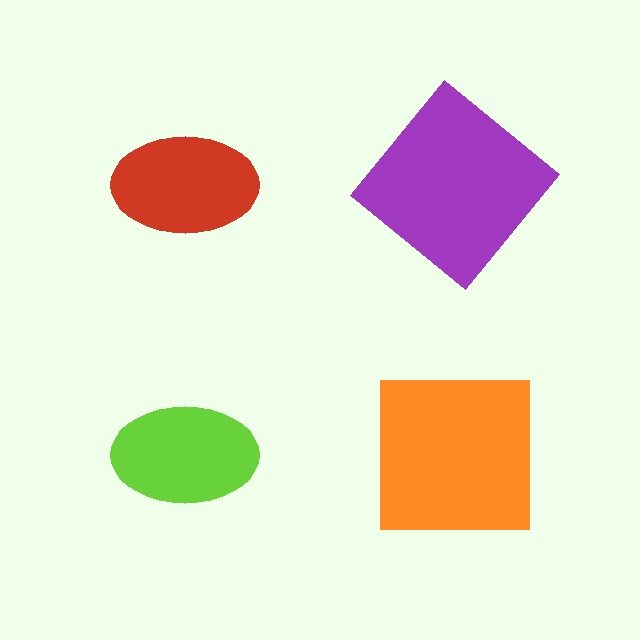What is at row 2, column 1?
A lime ellipse.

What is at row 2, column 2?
An orange square.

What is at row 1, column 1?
A red ellipse.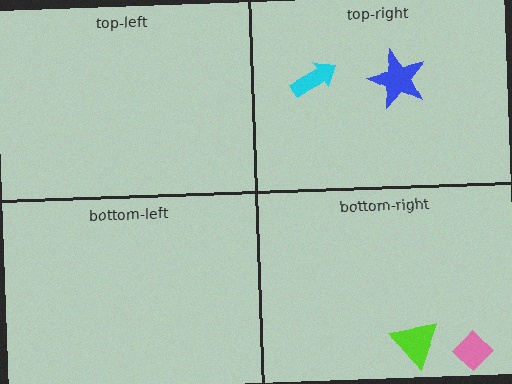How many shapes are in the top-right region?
2.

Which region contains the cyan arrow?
The top-right region.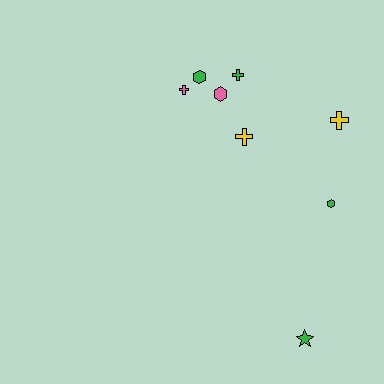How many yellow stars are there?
There are no yellow stars.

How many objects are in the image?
There are 8 objects.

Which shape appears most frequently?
Cross, with 4 objects.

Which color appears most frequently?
Green, with 4 objects.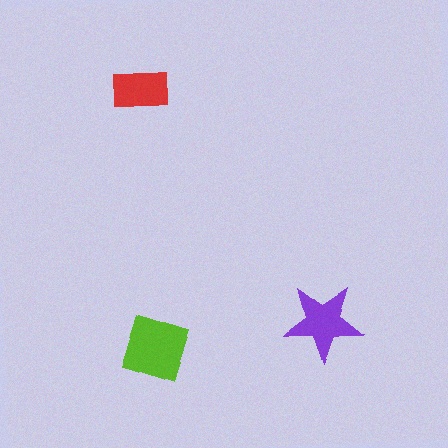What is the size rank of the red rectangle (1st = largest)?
3rd.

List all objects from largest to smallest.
The lime diamond, the purple star, the red rectangle.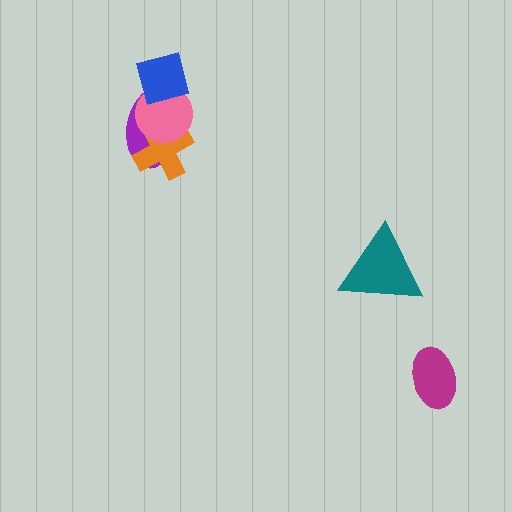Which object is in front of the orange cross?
The pink circle is in front of the orange cross.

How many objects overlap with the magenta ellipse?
0 objects overlap with the magenta ellipse.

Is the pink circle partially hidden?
Yes, it is partially covered by another shape.